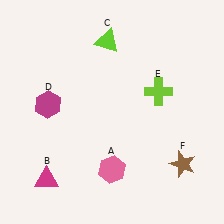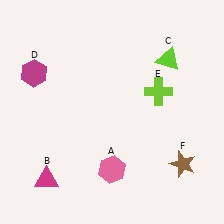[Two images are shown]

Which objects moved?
The objects that moved are: the lime triangle (C), the magenta hexagon (D).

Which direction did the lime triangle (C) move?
The lime triangle (C) moved right.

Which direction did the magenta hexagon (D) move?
The magenta hexagon (D) moved up.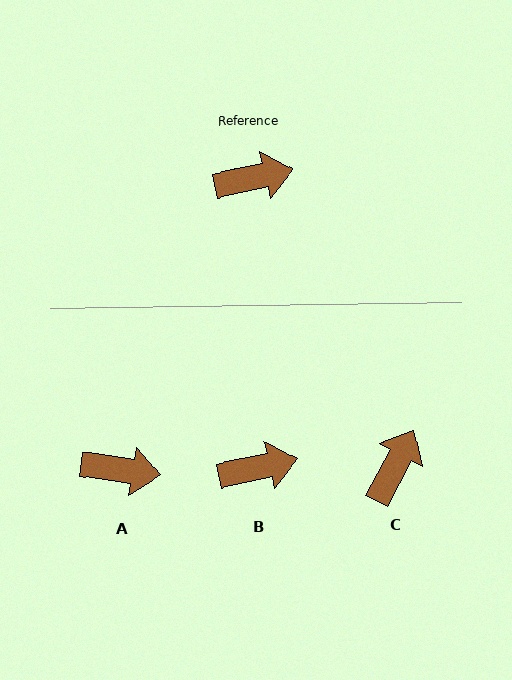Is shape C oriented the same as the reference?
No, it is off by about 50 degrees.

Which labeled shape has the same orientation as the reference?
B.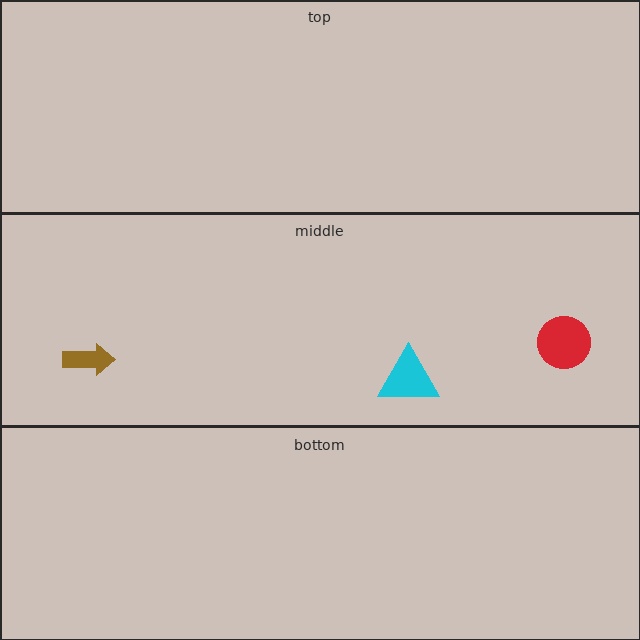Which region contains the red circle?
The middle region.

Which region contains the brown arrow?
The middle region.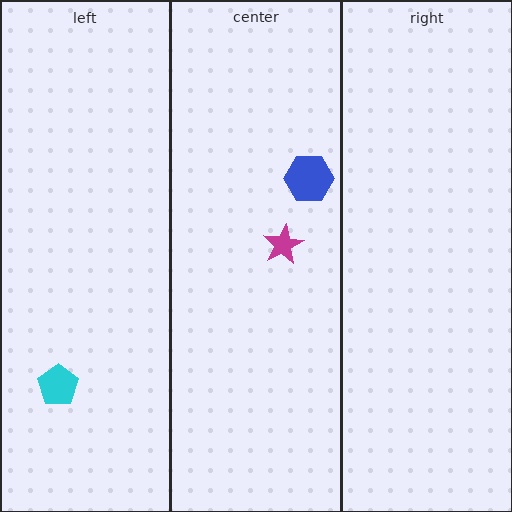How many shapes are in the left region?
1.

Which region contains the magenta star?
The center region.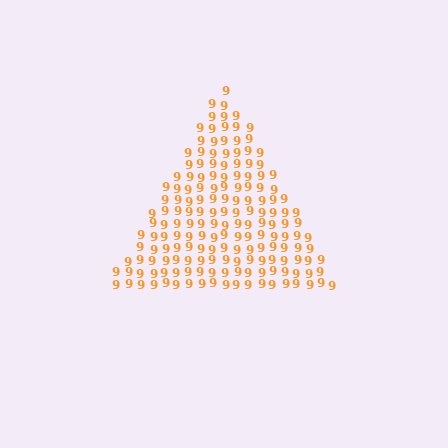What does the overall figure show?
The overall figure shows a triangle.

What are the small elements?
The small elements are digit 9's.